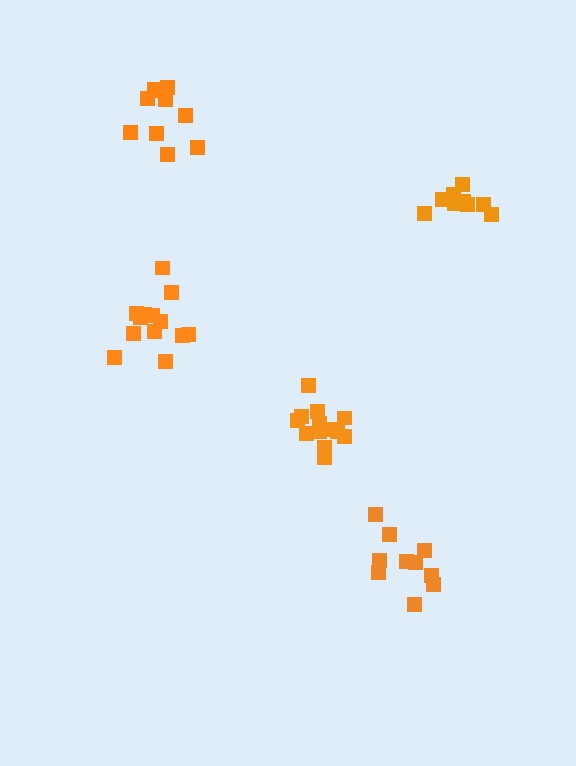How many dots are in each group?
Group 1: 9 dots, Group 2: 13 dots, Group 3: 10 dots, Group 4: 13 dots, Group 5: 10 dots (55 total).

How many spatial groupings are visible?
There are 5 spatial groupings.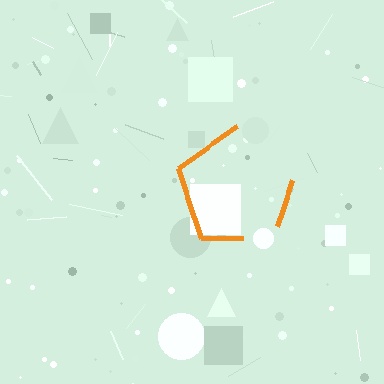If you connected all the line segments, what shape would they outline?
They would outline a pentagon.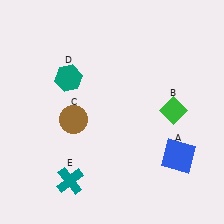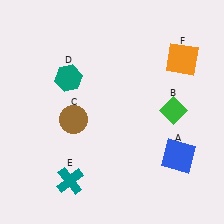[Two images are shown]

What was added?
An orange square (F) was added in Image 2.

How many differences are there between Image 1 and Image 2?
There is 1 difference between the two images.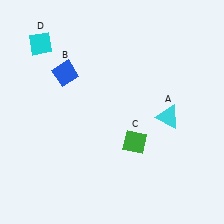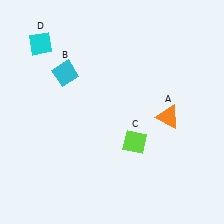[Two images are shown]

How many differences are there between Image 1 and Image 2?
There are 3 differences between the two images.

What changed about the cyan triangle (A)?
In Image 1, A is cyan. In Image 2, it changed to orange.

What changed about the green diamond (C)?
In Image 1, C is green. In Image 2, it changed to lime.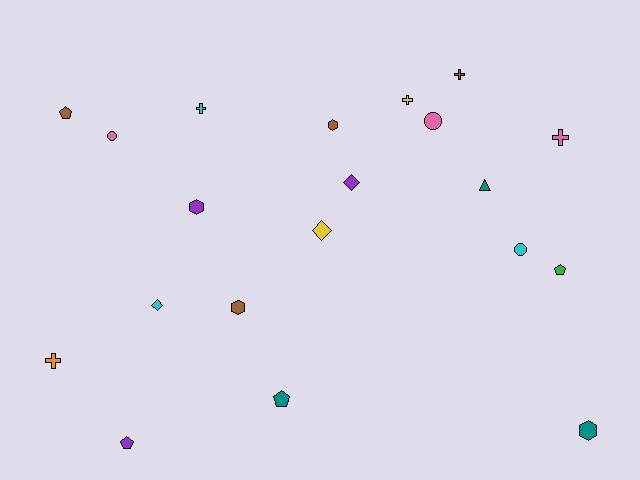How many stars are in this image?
There are no stars.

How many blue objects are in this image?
There are no blue objects.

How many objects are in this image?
There are 20 objects.